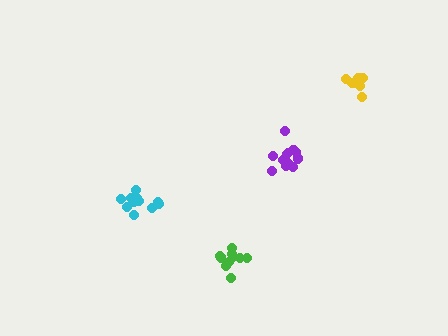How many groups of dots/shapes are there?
There are 4 groups.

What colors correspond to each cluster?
The clusters are colored: green, yellow, cyan, purple.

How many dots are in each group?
Group 1: 10 dots, Group 2: 7 dots, Group 3: 11 dots, Group 4: 13 dots (41 total).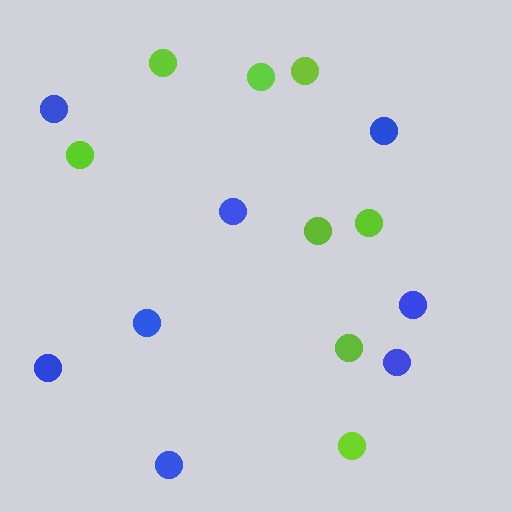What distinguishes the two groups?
There are 2 groups: one group of lime circles (8) and one group of blue circles (8).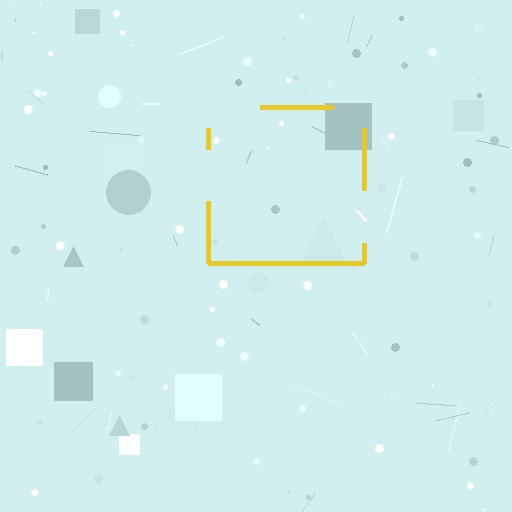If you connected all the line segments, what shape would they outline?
They would outline a square.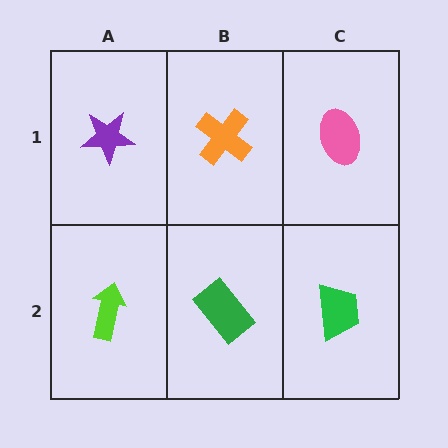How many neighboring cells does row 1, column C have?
2.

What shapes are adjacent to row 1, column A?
A lime arrow (row 2, column A), an orange cross (row 1, column B).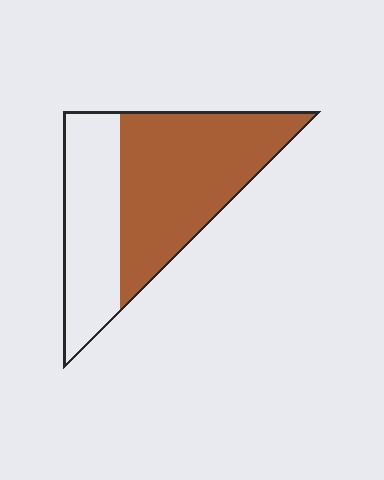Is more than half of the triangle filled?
Yes.